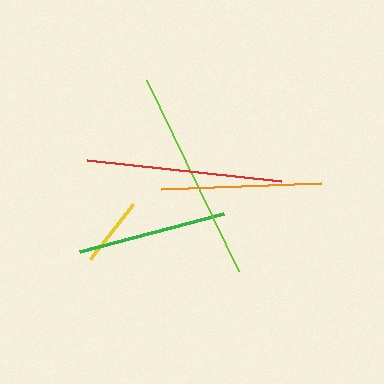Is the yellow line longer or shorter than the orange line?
The orange line is longer than the yellow line.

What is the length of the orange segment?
The orange segment is approximately 160 pixels long.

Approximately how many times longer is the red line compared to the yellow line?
The red line is approximately 2.8 times the length of the yellow line.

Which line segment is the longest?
The lime line is the longest at approximately 212 pixels.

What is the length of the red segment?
The red segment is approximately 195 pixels long.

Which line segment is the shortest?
The yellow line is the shortest at approximately 69 pixels.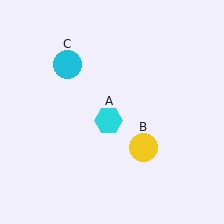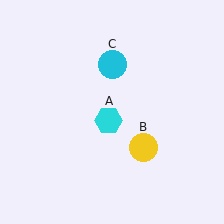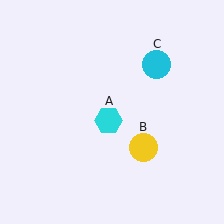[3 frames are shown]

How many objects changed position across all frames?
1 object changed position: cyan circle (object C).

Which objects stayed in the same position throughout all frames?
Cyan hexagon (object A) and yellow circle (object B) remained stationary.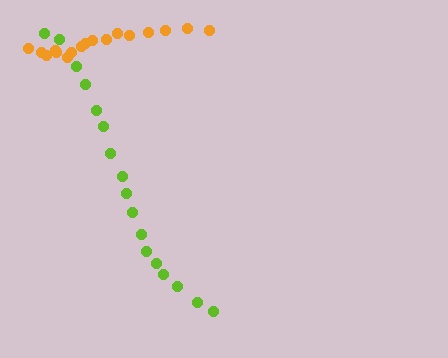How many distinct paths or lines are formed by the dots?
There are 2 distinct paths.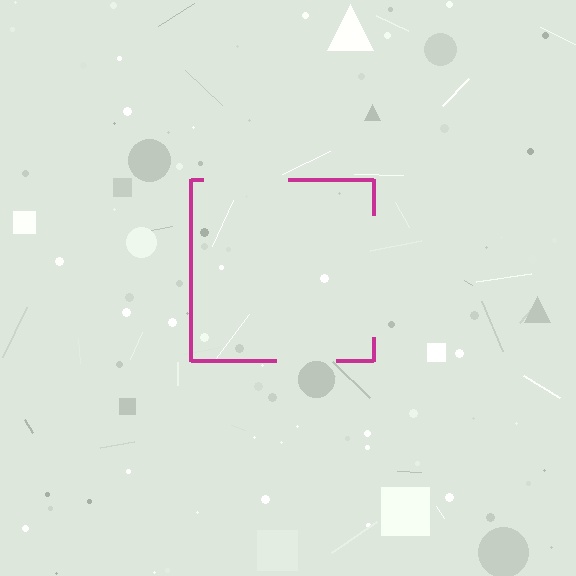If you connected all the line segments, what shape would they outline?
They would outline a square.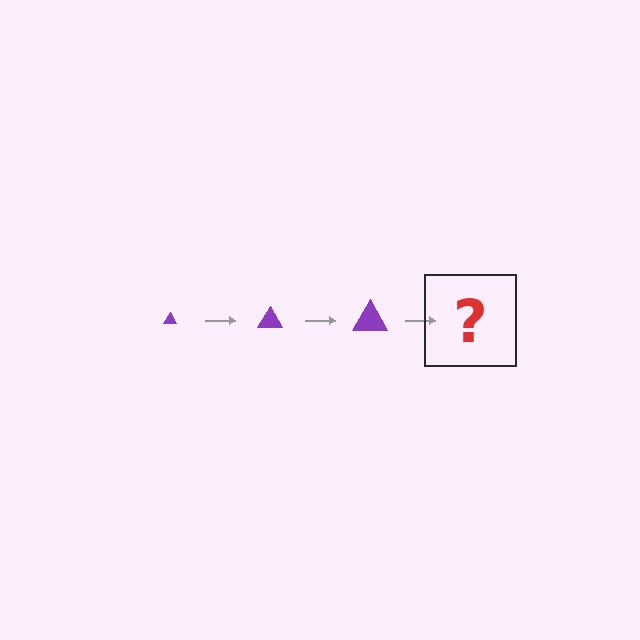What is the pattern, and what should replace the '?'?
The pattern is that the triangle gets progressively larger each step. The '?' should be a purple triangle, larger than the previous one.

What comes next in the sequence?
The next element should be a purple triangle, larger than the previous one.